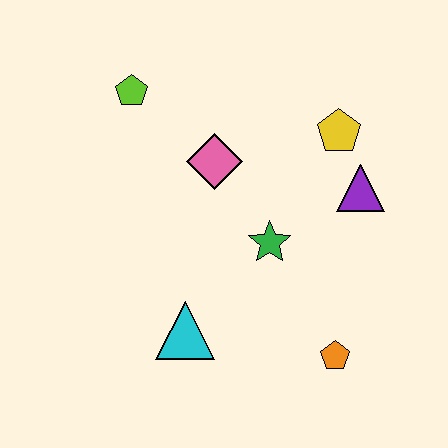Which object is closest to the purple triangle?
The yellow pentagon is closest to the purple triangle.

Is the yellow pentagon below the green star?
No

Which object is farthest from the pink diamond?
The orange pentagon is farthest from the pink diamond.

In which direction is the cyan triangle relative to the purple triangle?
The cyan triangle is to the left of the purple triangle.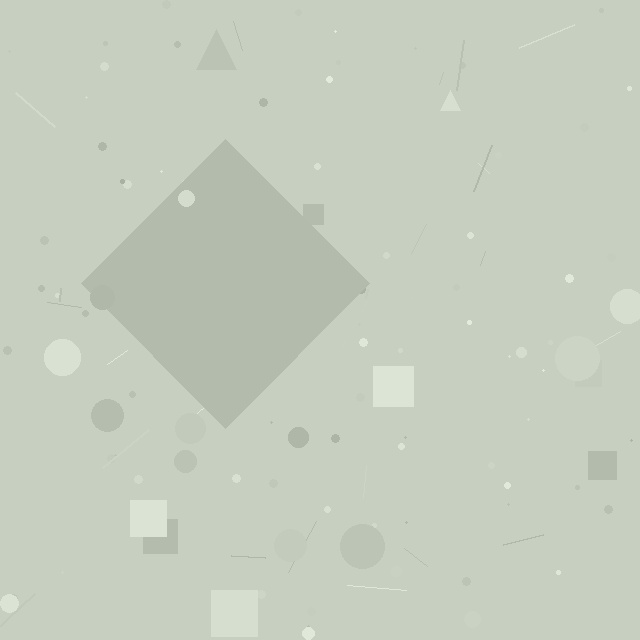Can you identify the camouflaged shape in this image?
The camouflaged shape is a diamond.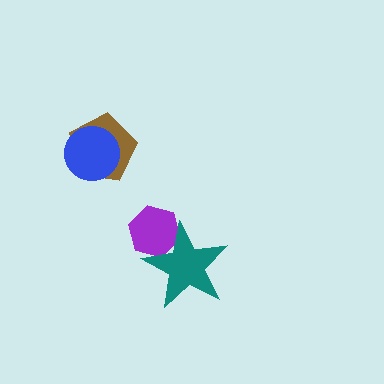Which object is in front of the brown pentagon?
The blue circle is in front of the brown pentagon.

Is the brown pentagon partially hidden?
Yes, it is partially covered by another shape.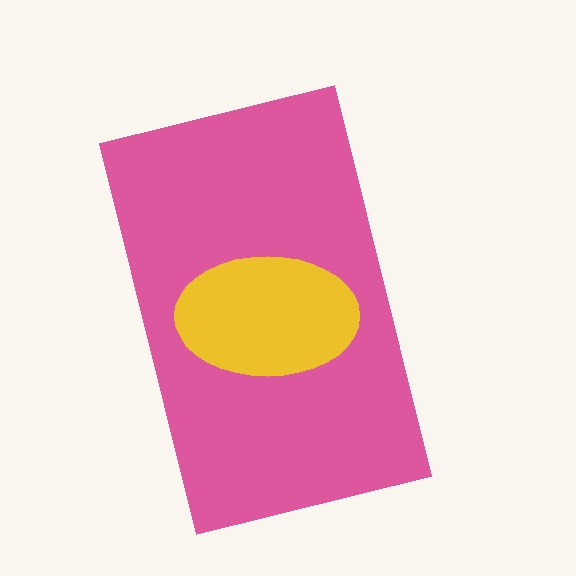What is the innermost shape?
The yellow ellipse.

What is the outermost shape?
The pink rectangle.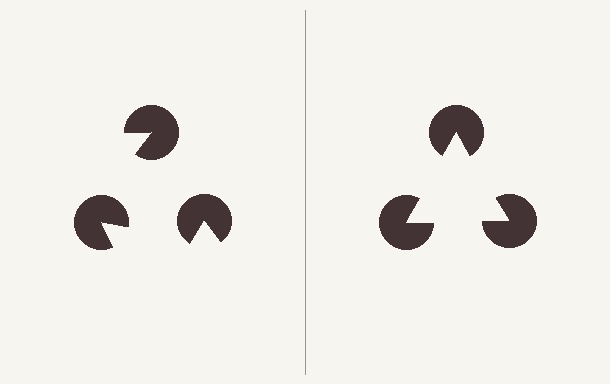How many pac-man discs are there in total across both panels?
6 — 3 on each side.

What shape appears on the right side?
An illusory triangle.